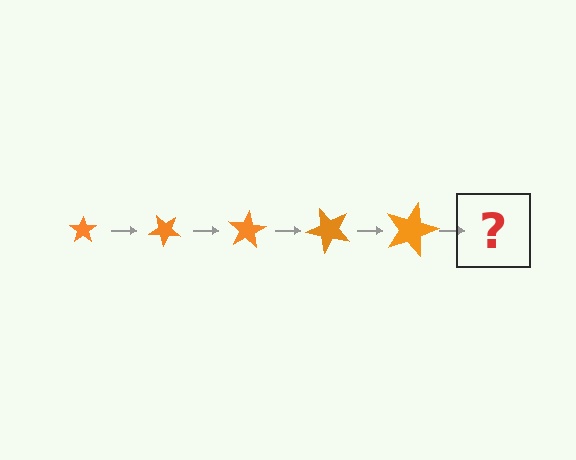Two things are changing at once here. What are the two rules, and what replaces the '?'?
The two rules are that the star grows larger each step and it rotates 40 degrees each step. The '?' should be a star, larger than the previous one and rotated 200 degrees from the start.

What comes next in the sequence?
The next element should be a star, larger than the previous one and rotated 200 degrees from the start.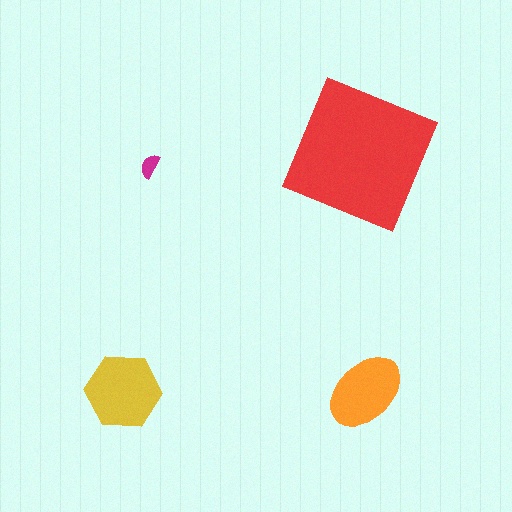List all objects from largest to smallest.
The red square, the yellow hexagon, the orange ellipse, the magenta semicircle.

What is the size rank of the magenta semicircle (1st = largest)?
4th.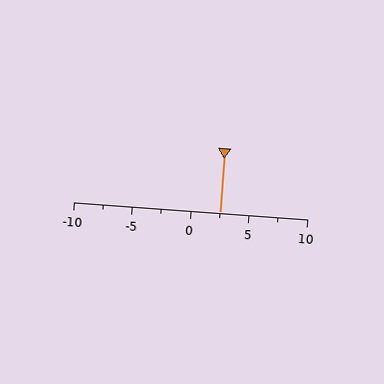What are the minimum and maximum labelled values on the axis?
The axis runs from -10 to 10.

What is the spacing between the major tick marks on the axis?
The major ticks are spaced 5 apart.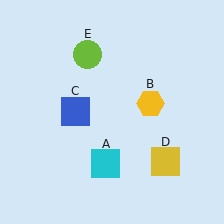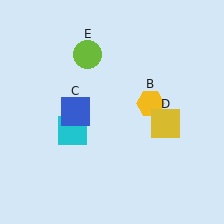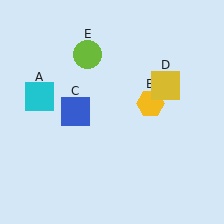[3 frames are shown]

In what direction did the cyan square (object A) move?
The cyan square (object A) moved up and to the left.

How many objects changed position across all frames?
2 objects changed position: cyan square (object A), yellow square (object D).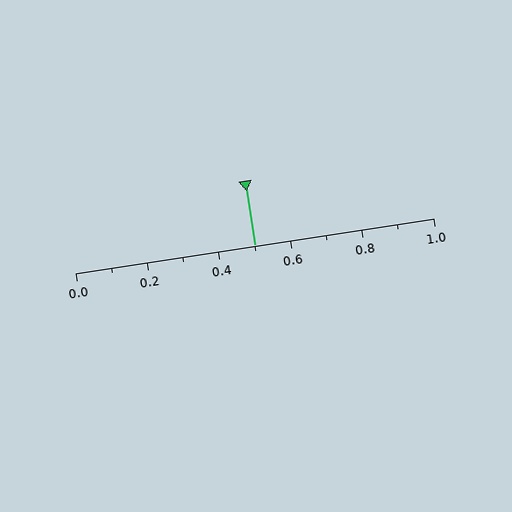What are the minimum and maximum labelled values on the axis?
The axis runs from 0.0 to 1.0.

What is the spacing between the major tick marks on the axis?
The major ticks are spaced 0.2 apart.